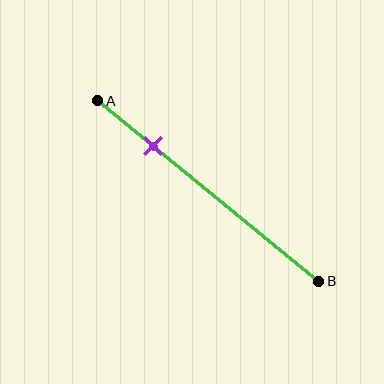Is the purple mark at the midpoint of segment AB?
No, the mark is at about 25% from A, not at the 50% midpoint.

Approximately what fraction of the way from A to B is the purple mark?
The purple mark is approximately 25% of the way from A to B.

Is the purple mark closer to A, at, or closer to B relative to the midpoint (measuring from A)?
The purple mark is closer to point A than the midpoint of segment AB.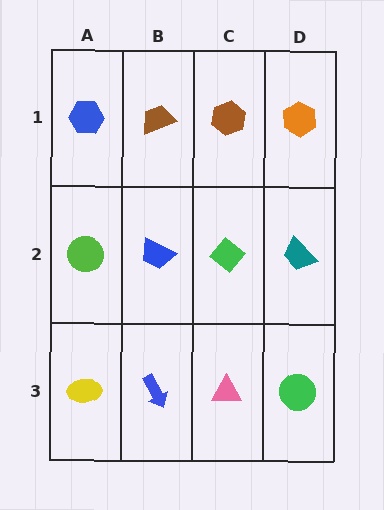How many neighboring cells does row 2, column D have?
3.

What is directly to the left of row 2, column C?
A blue trapezoid.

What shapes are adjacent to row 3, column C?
A green diamond (row 2, column C), a blue arrow (row 3, column B), a green circle (row 3, column D).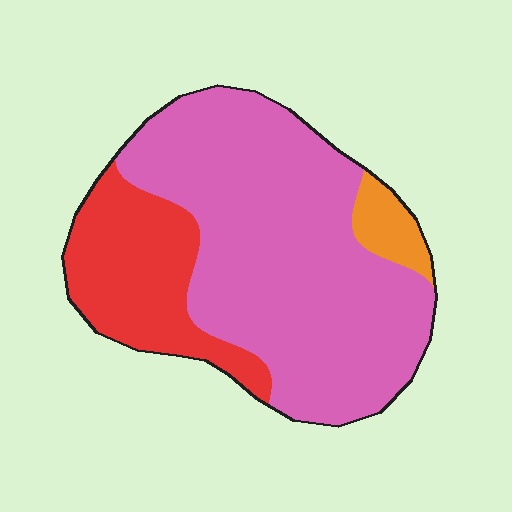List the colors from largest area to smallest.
From largest to smallest: pink, red, orange.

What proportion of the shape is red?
Red takes up between a sixth and a third of the shape.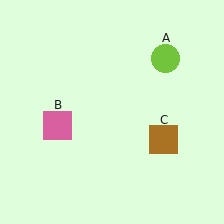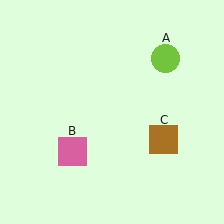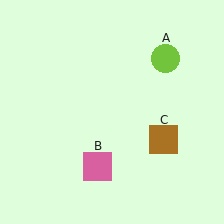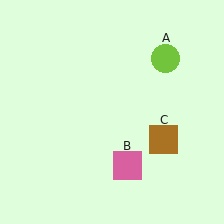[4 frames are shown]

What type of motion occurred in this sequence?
The pink square (object B) rotated counterclockwise around the center of the scene.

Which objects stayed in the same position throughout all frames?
Lime circle (object A) and brown square (object C) remained stationary.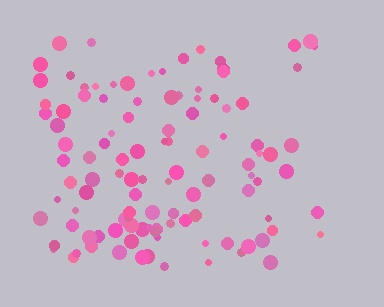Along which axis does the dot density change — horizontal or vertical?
Horizontal.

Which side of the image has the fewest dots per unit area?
The right.